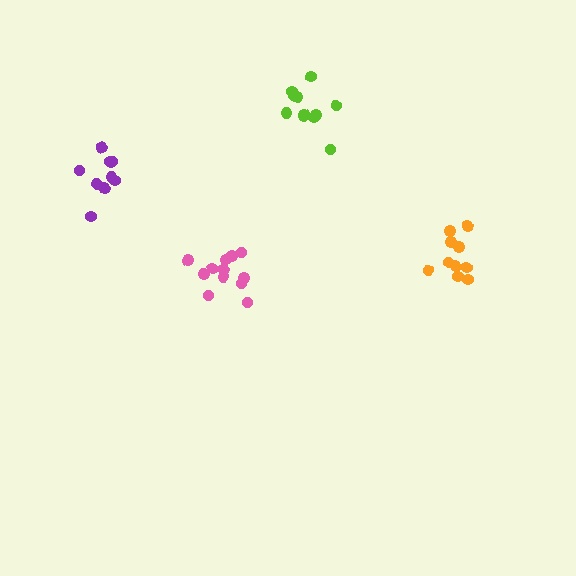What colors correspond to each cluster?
The clusters are colored: orange, pink, purple, lime.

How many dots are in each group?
Group 1: 10 dots, Group 2: 12 dots, Group 3: 10 dots, Group 4: 11 dots (43 total).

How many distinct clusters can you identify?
There are 4 distinct clusters.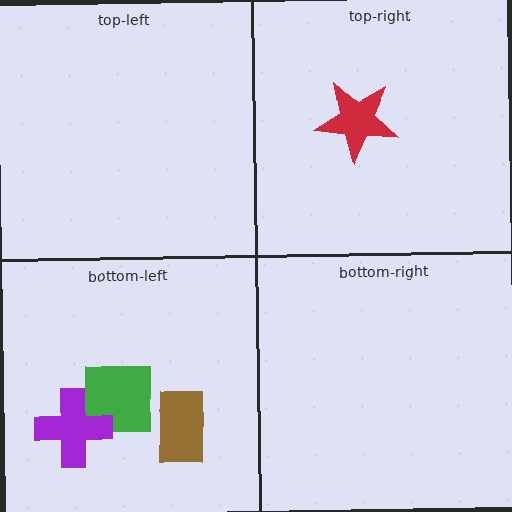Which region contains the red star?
The top-right region.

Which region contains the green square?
The bottom-left region.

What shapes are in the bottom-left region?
The green square, the brown rectangle, the purple cross.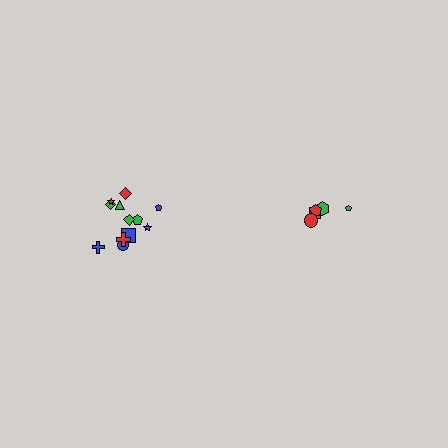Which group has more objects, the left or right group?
The left group.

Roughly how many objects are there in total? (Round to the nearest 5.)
Roughly 15 objects in total.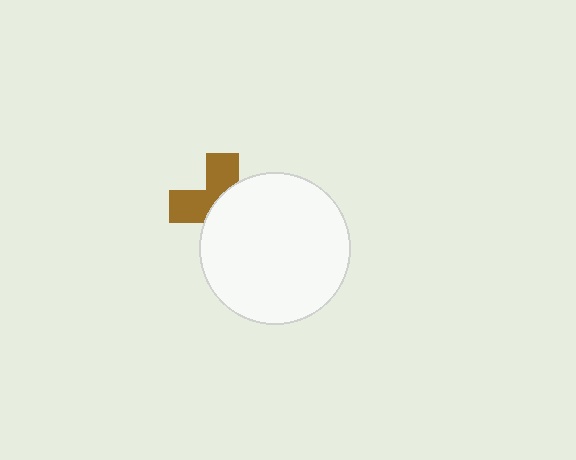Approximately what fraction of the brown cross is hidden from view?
Roughly 57% of the brown cross is hidden behind the white circle.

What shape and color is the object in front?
The object in front is a white circle.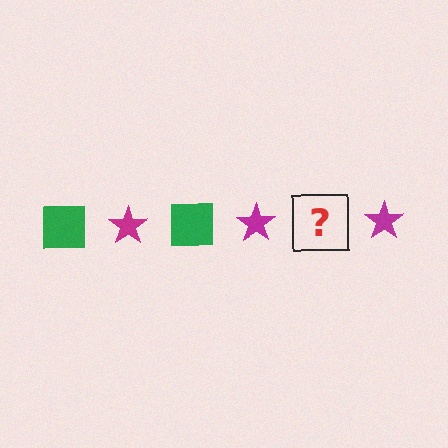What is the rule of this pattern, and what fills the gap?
The rule is that the pattern alternates between green square and magenta star. The gap should be filled with a green square.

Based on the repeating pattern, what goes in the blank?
The blank should be a green square.